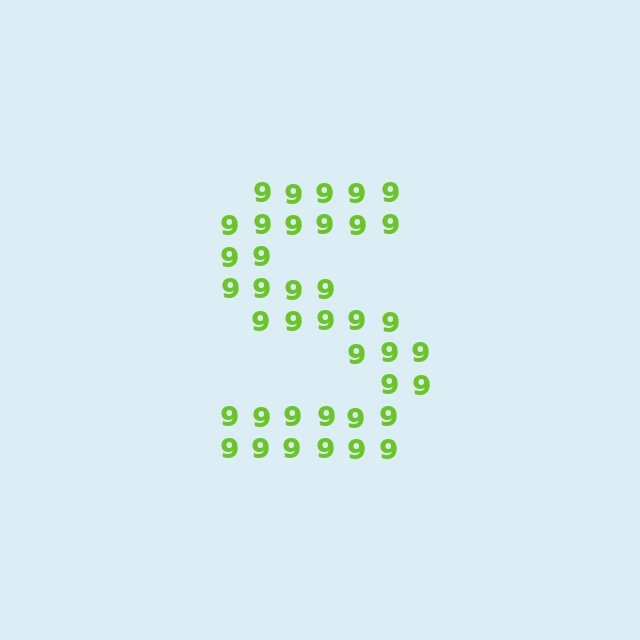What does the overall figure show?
The overall figure shows the letter S.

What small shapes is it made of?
It is made of small digit 9's.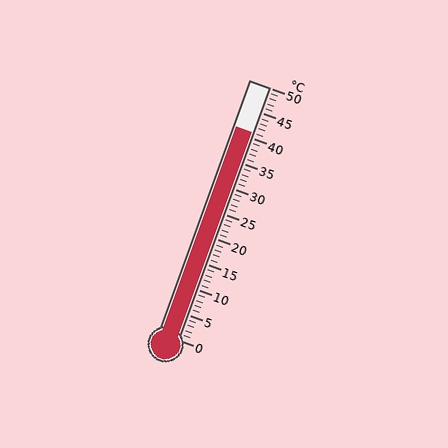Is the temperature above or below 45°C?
The temperature is below 45°C.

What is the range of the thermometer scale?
The thermometer scale ranges from 0°C to 50°C.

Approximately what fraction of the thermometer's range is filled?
The thermometer is filled to approximately 80% of its range.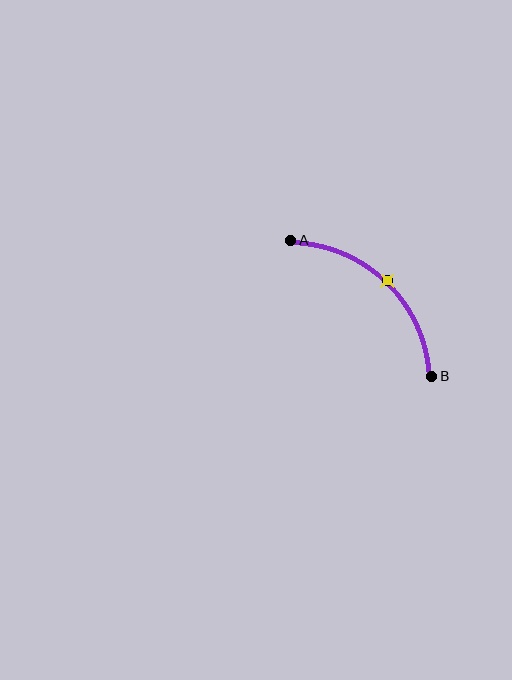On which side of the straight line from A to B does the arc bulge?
The arc bulges above and to the right of the straight line connecting A and B.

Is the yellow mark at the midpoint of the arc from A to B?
Yes. The yellow mark lies on the arc at equal arc-length from both A and B — it is the arc midpoint.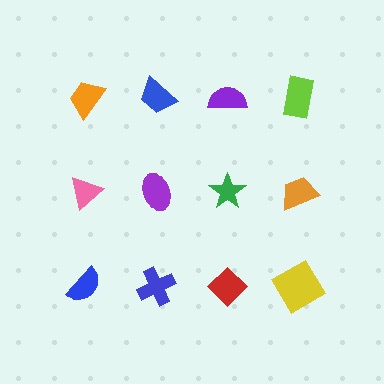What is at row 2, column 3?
A green star.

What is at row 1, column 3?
A purple semicircle.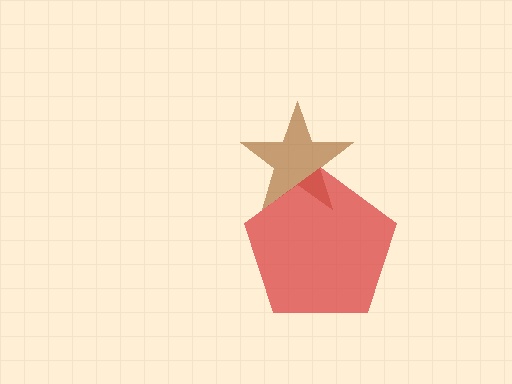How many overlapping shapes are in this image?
There are 2 overlapping shapes in the image.